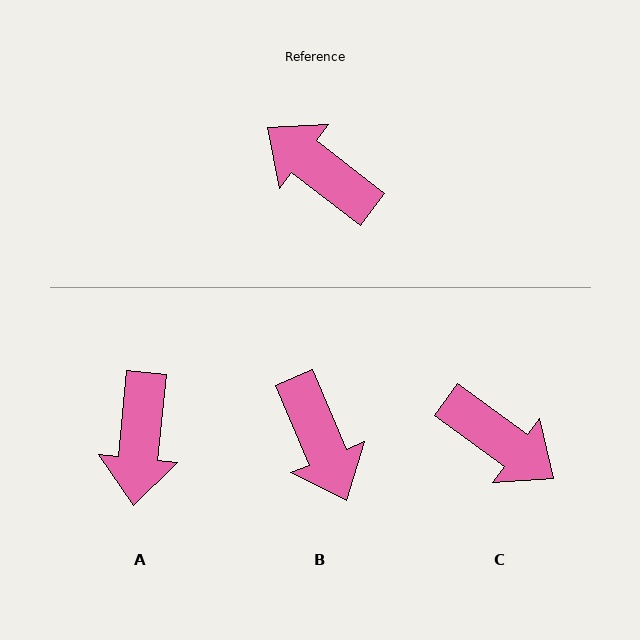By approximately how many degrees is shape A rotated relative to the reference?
Approximately 122 degrees counter-clockwise.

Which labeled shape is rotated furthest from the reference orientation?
C, about 178 degrees away.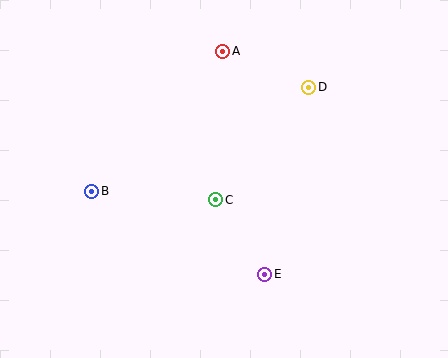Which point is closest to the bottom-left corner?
Point B is closest to the bottom-left corner.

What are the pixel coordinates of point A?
Point A is at (223, 51).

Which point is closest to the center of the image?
Point C at (216, 200) is closest to the center.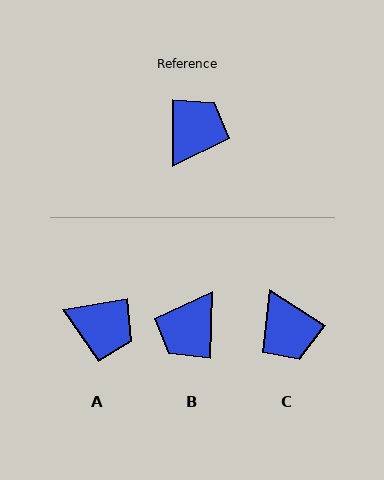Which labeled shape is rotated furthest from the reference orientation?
B, about 179 degrees away.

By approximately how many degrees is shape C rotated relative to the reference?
Approximately 123 degrees clockwise.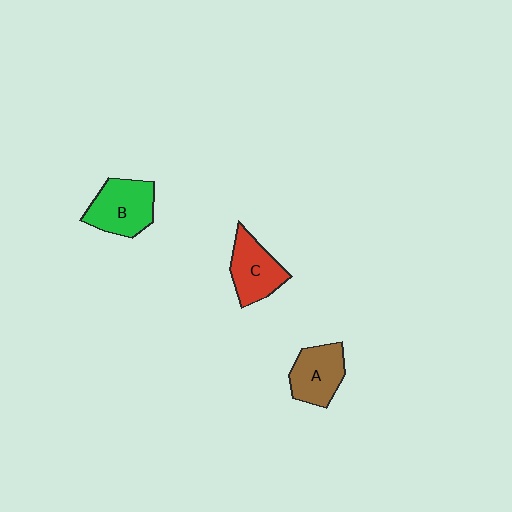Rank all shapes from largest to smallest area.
From largest to smallest: B (green), C (red), A (brown).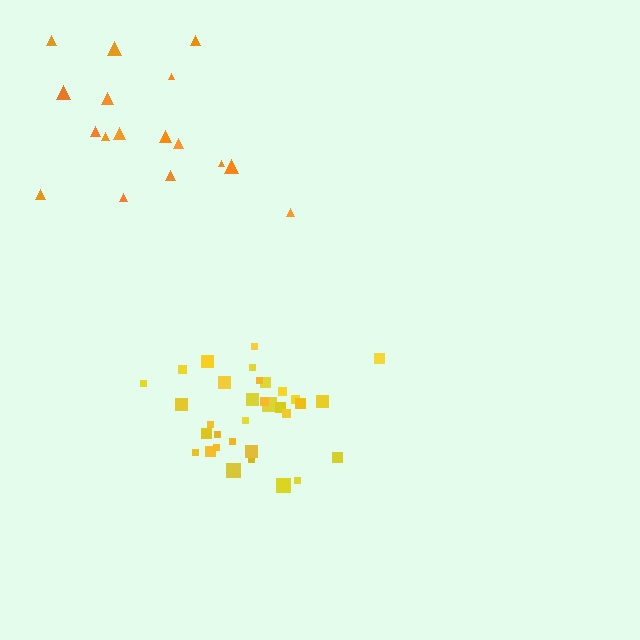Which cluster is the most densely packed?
Yellow.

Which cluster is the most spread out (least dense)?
Orange.